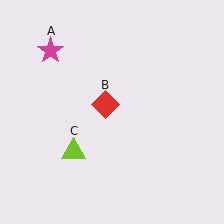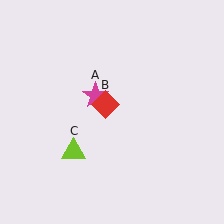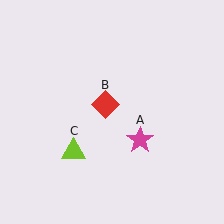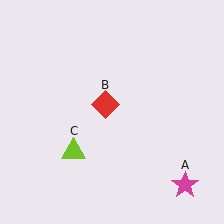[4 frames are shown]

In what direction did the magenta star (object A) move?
The magenta star (object A) moved down and to the right.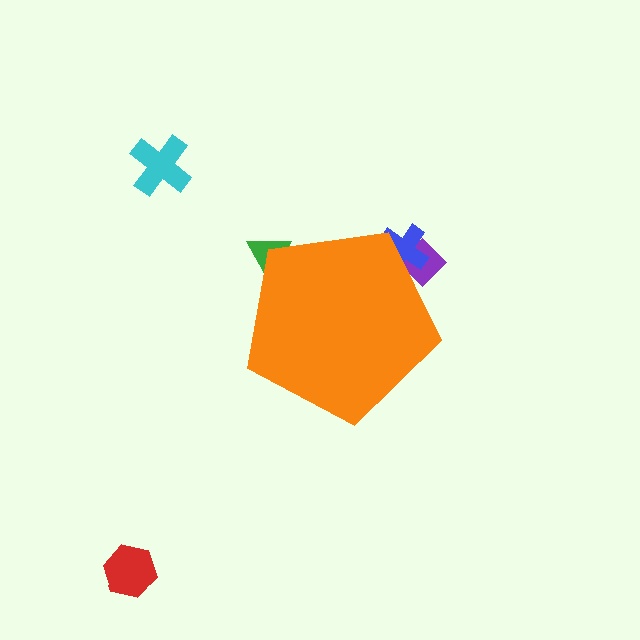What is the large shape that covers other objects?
An orange pentagon.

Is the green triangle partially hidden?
Yes, the green triangle is partially hidden behind the orange pentagon.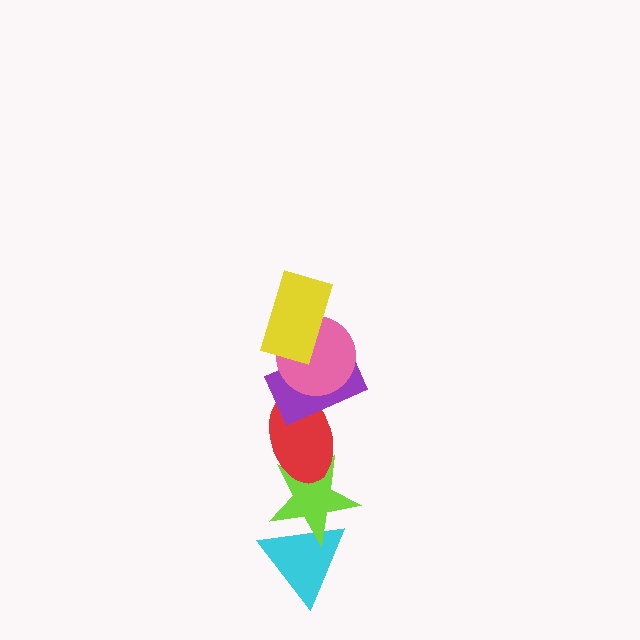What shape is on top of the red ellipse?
The purple rectangle is on top of the red ellipse.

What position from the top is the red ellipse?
The red ellipse is 4th from the top.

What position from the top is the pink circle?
The pink circle is 2nd from the top.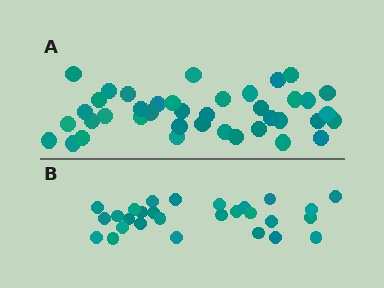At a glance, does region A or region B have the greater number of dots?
Region A (the top region) has more dots.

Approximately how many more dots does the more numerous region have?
Region A has roughly 12 or so more dots than region B.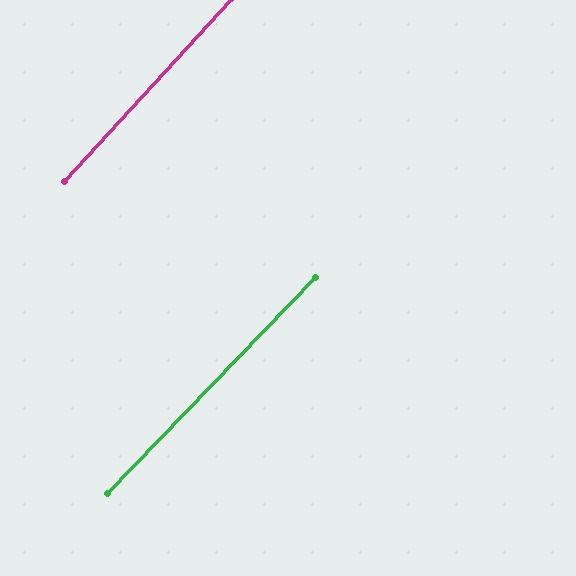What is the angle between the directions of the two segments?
Approximately 2 degrees.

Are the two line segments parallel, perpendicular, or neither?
Parallel — their directions differ by only 1.6°.